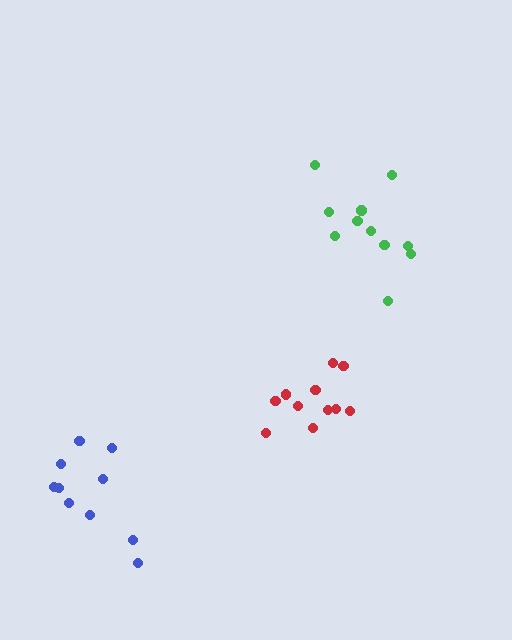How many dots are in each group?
Group 1: 11 dots, Group 2: 10 dots, Group 3: 11 dots (32 total).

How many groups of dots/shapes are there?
There are 3 groups.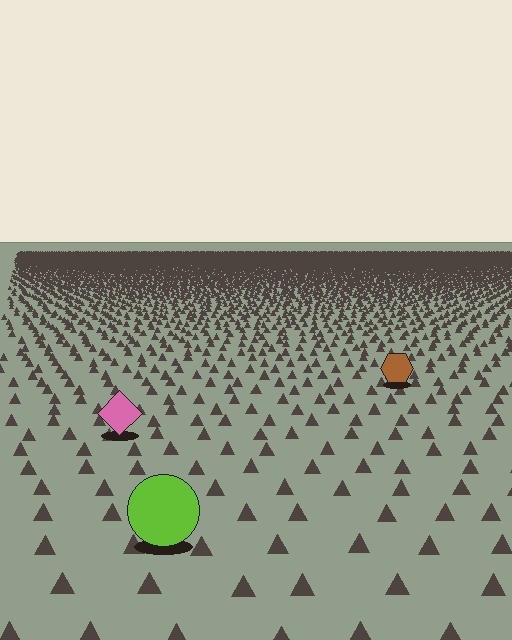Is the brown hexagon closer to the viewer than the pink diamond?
No. The pink diamond is closer — you can tell from the texture gradient: the ground texture is coarser near it.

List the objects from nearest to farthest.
From nearest to farthest: the lime circle, the pink diamond, the brown hexagon.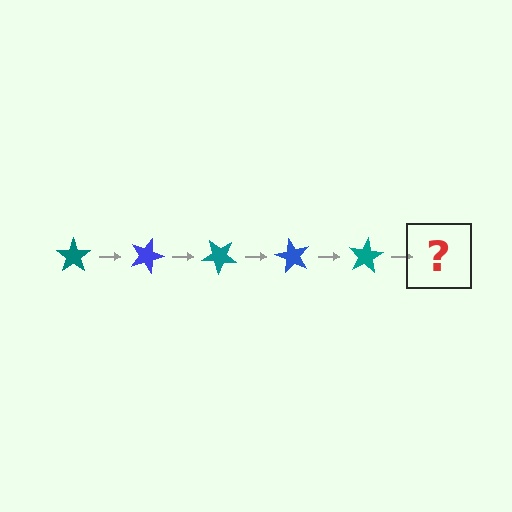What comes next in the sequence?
The next element should be a blue star, rotated 100 degrees from the start.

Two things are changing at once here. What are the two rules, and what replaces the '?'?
The two rules are that it rotates 20 degrees each step and the color cycles through teal and blue. The '?' should be a blue star, rotated 100 degrees from the start.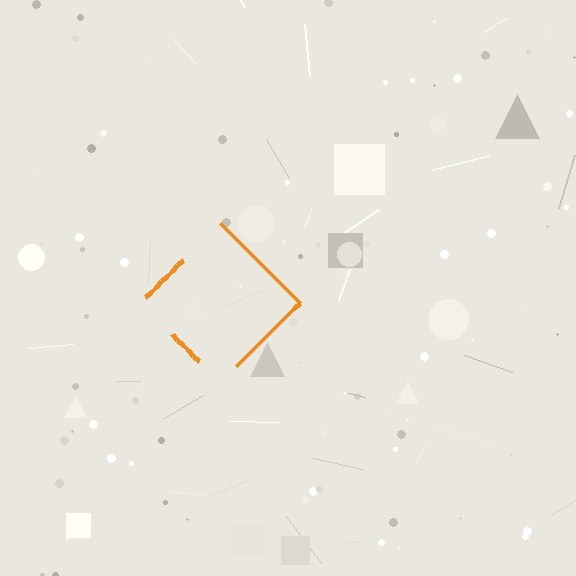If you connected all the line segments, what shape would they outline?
They would outline a diamond.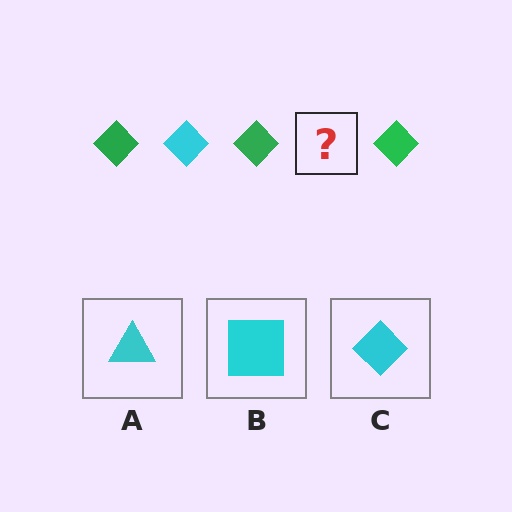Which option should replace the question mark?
Option C.